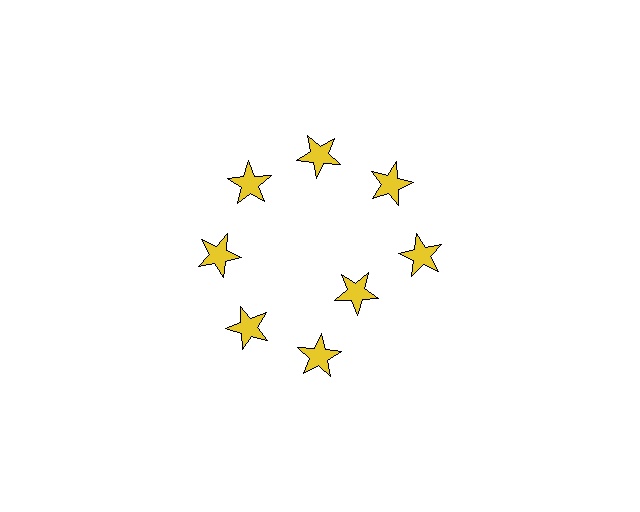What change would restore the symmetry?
The symmetry would be restored by moving it outward, back onto the ring so that all 8 stars sit at equal angles and equal distance from the center.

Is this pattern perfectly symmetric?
No. The 8 yellow stars are arranged in a ring, but one element near the 4 o'clock position is pulled inward toward the center, breaking the 8-fold rotational symmetry.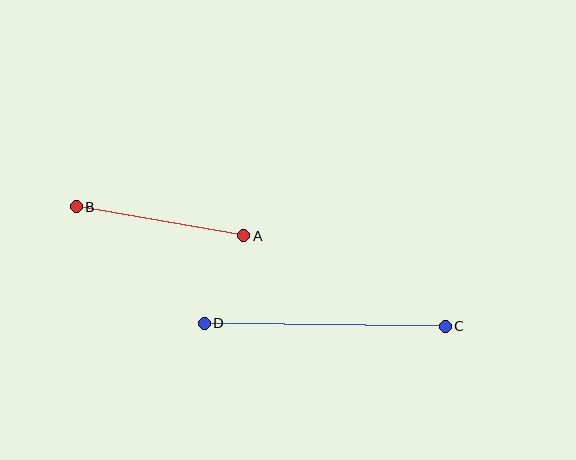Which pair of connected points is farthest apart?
Points C and D are farthest apart.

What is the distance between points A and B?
The distance is approximately 170 pixels.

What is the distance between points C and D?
The distance is approximately 241 pixels.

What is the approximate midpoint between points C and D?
The midpoint is at approximately (325, 325) pixels.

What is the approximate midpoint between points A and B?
The midpoint is at approximately (160, 221) pixels.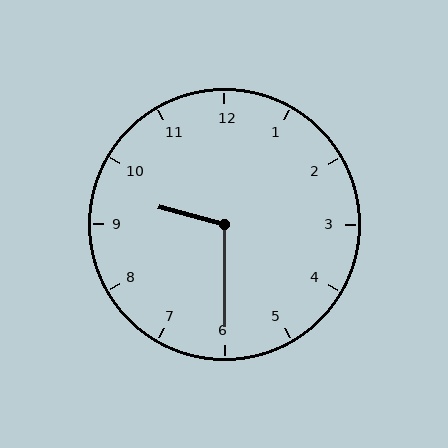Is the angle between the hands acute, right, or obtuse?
It is obtuse.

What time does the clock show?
9:30.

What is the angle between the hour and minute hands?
Approximately 105 degrees.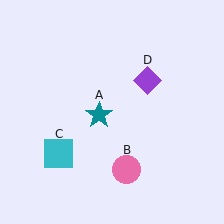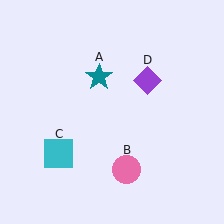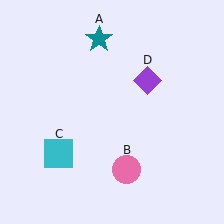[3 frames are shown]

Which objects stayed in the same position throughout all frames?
Pink circle (object B) and cyan square (object C) and purple diamond (object D) remained stationary.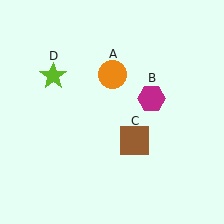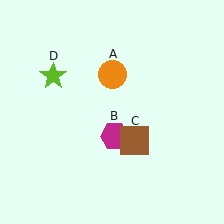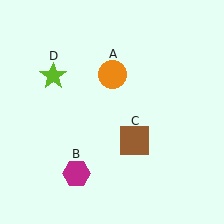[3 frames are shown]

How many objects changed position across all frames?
1 object changed position: magenta hexagon (object B).